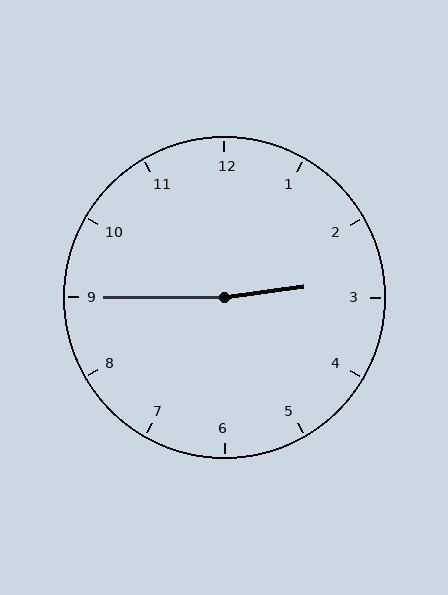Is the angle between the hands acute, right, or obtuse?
It is obtuse.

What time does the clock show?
2:45.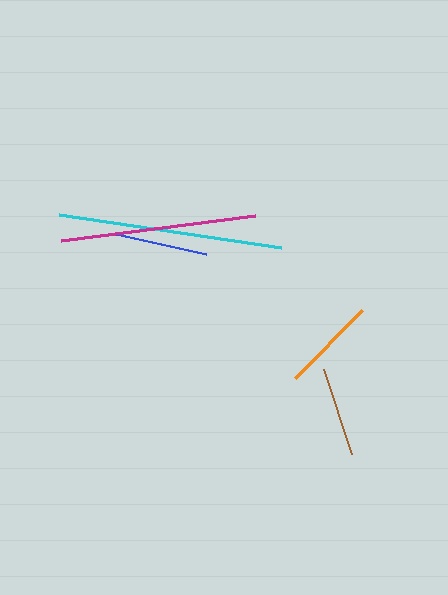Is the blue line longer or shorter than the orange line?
The orange line is longer than the blue line.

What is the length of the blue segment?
The blue segment is approximately 93 pixels long.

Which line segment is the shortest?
The brown line is the shortest at approximately 90 pixels.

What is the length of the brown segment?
The brown segment is approximately 90 pixels long.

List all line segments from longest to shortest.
From longest to shortest: cyan, magenta, orange, blue, brown.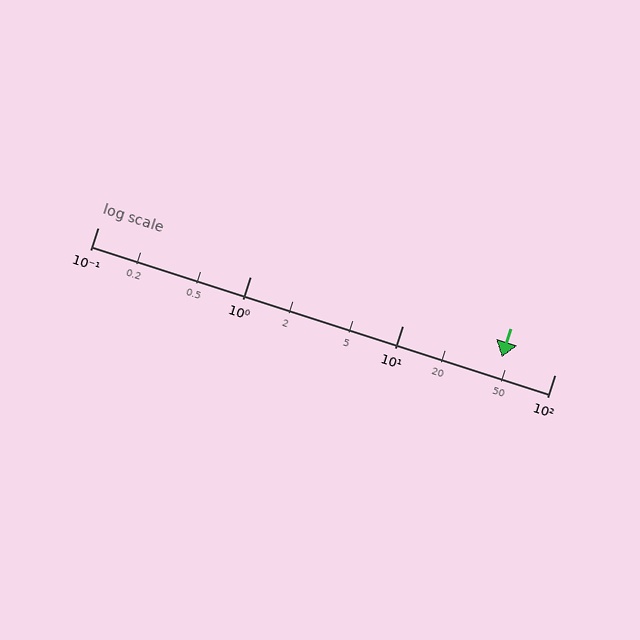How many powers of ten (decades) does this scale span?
The scale spans 3 decades, from 0.1 to 100.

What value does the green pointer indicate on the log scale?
The pointer indicates approximately 45.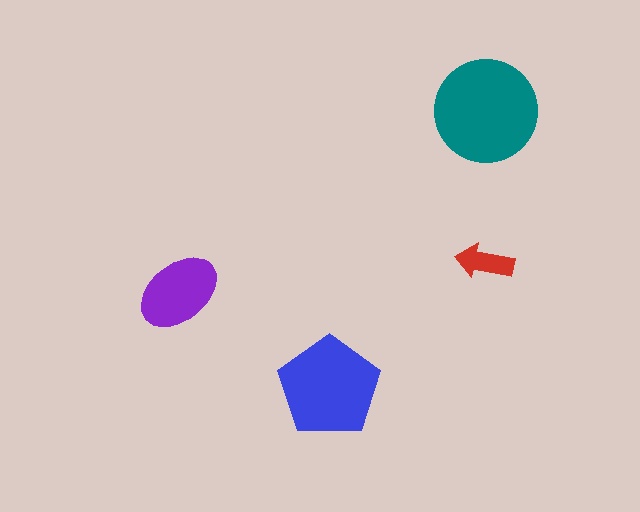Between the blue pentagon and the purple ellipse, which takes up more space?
The blue pentagon.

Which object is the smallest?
The red arrow.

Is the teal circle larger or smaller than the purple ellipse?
Larger.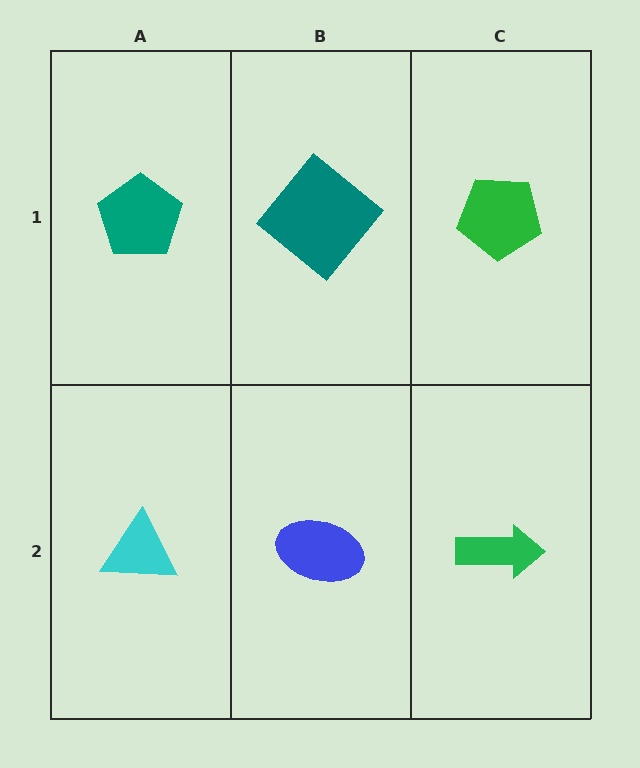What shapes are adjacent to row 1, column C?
A green arrow (row 2, column C), a teal diamond (row 1, column B).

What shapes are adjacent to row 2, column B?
A teal diamond (row 1, column B), a cyan triangle (row 2, column A), a green arrow (row 2, column C).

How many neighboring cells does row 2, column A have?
2.